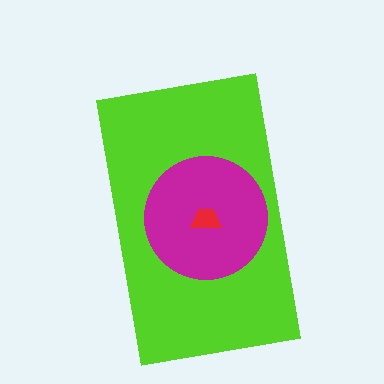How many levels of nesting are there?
3.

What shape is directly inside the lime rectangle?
The magenta circle.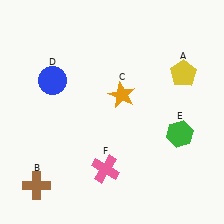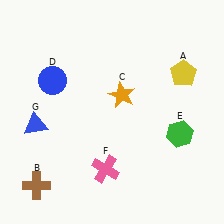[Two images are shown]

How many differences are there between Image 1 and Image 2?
There is 1 difference between the two images.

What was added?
A blue triangle (G) was added in Image 2.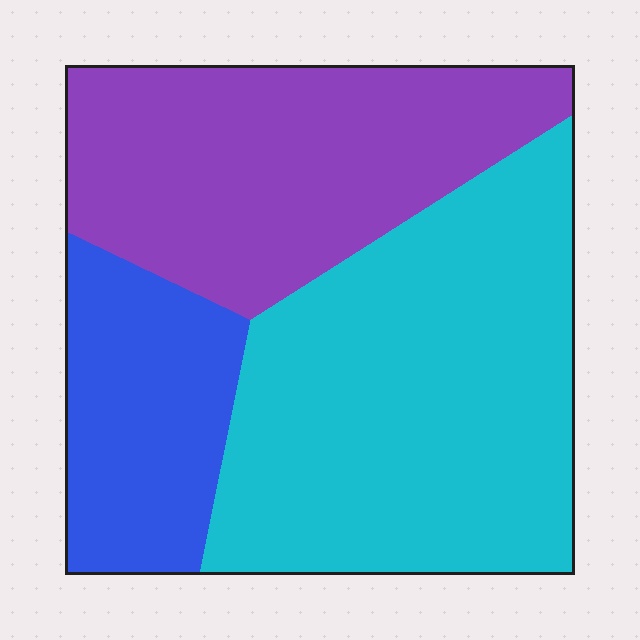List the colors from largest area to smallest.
From largest to smallest: cyan, purple, blue.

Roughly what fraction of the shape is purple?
Purple covers around 35% of the shape.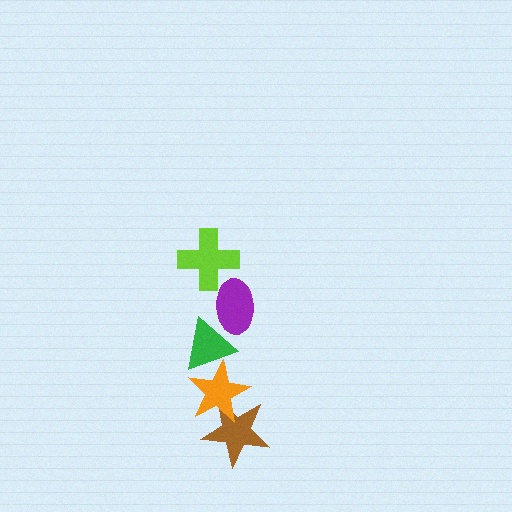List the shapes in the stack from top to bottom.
From top to bottom: the lime cross, the purple ellipse, the green triangle, the orange star, the brown star.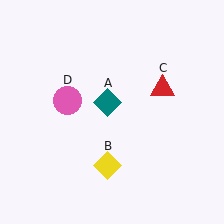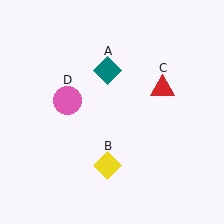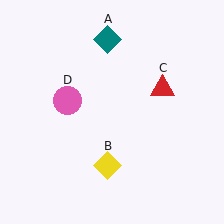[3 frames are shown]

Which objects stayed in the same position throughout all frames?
Yellow diamond (object B) and red triangle (object C) and pink circle (object D) remained stationary.